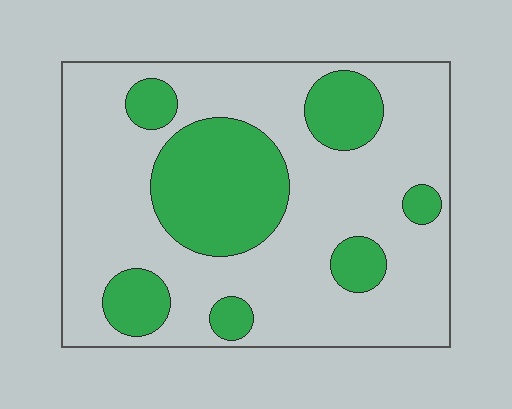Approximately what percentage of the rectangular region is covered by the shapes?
Approximately 30%.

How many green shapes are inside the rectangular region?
7.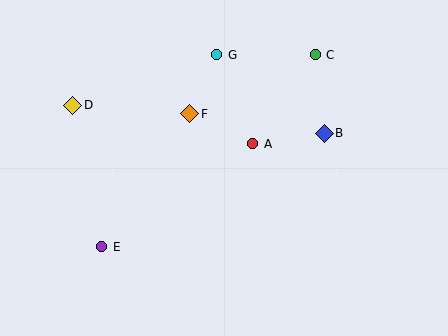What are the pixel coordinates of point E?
Point E is at (102, 247).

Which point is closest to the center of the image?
Point A at (253, 144) is closest to the center.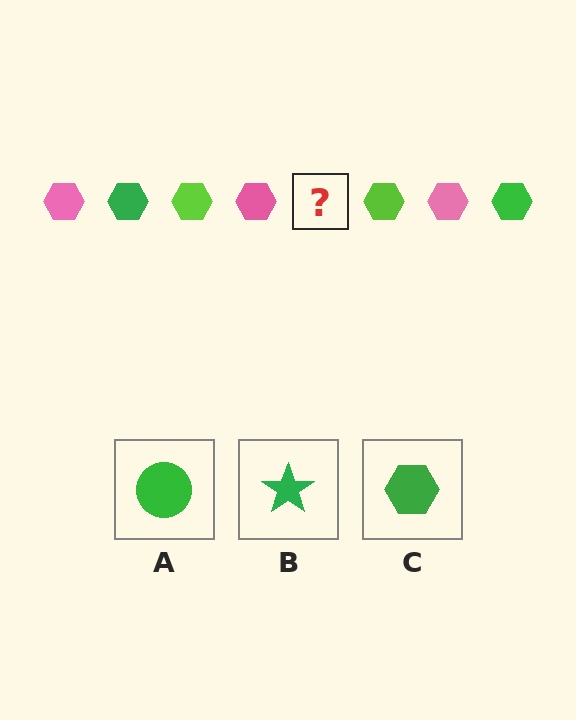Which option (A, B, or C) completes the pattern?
C.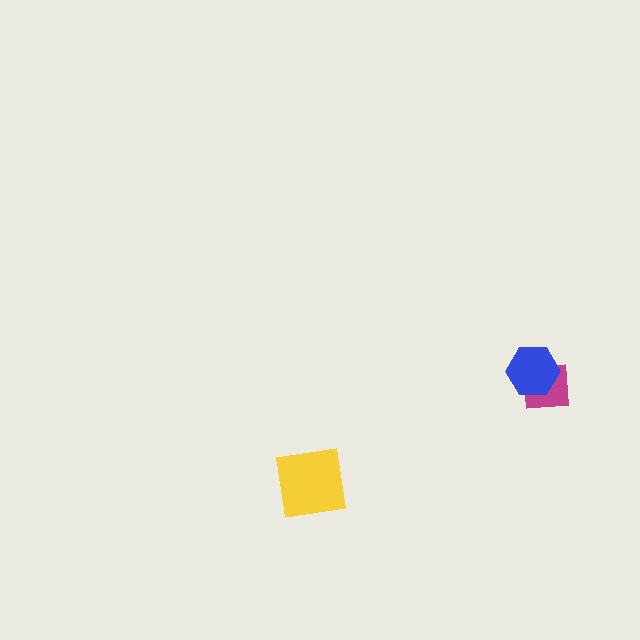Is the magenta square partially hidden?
Yes, it is partially covered by another shape.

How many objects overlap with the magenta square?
1 object overlaps with the magenta square.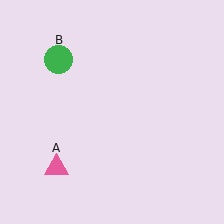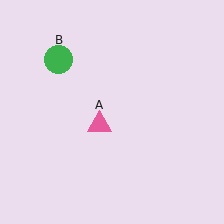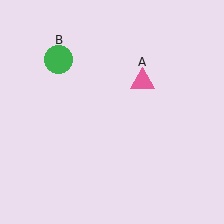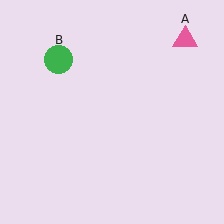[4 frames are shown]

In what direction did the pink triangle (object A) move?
The pink triangle (object A) moved up and to the right.